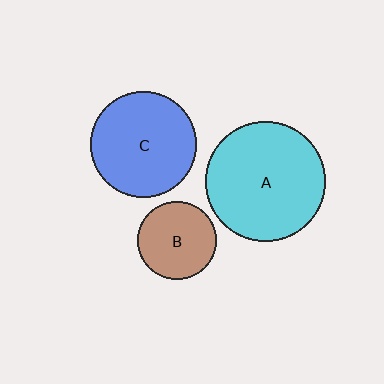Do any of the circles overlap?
No, none of the circles overlap.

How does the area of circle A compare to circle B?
Approximately 2.3 times.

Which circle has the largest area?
Circle A (cyan).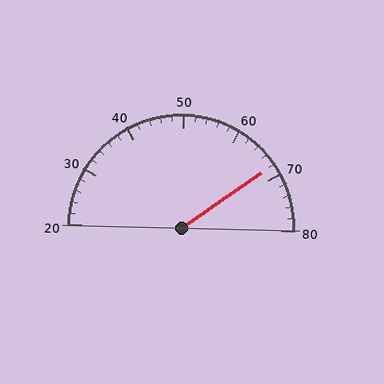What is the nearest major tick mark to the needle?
The nearest major tick mark is 70.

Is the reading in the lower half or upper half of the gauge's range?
The reading is in the upper half of the range (20 to 80).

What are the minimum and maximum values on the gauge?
The gauge ranges from 20 to 80.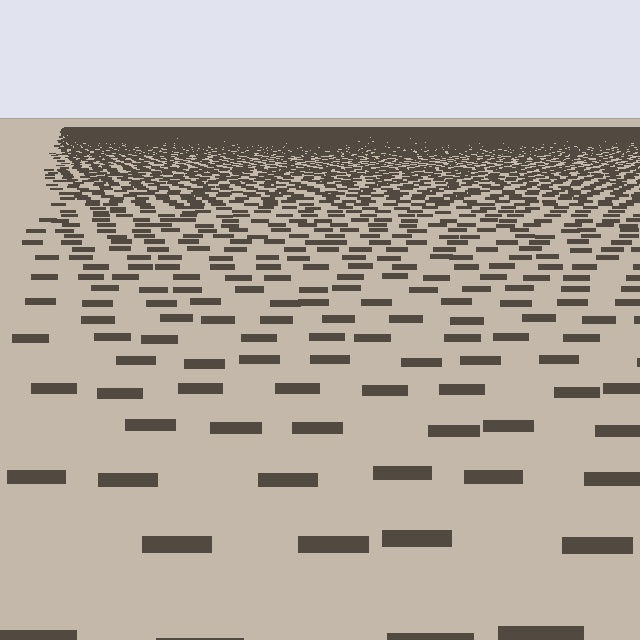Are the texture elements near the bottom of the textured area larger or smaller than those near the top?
Larger. Near the bottom, elements are closer to the viewer and appear at a bigger on-screen size.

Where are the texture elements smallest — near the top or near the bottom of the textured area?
Near the top.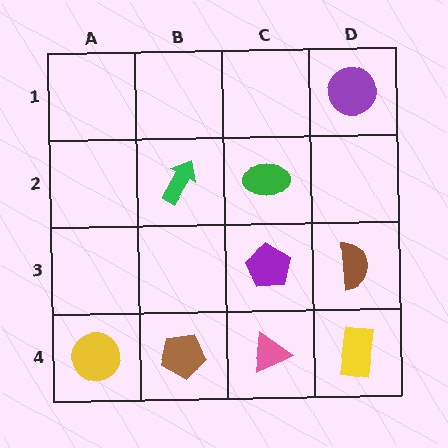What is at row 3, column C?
A purple pentagon.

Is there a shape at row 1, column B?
No, that cell is empty.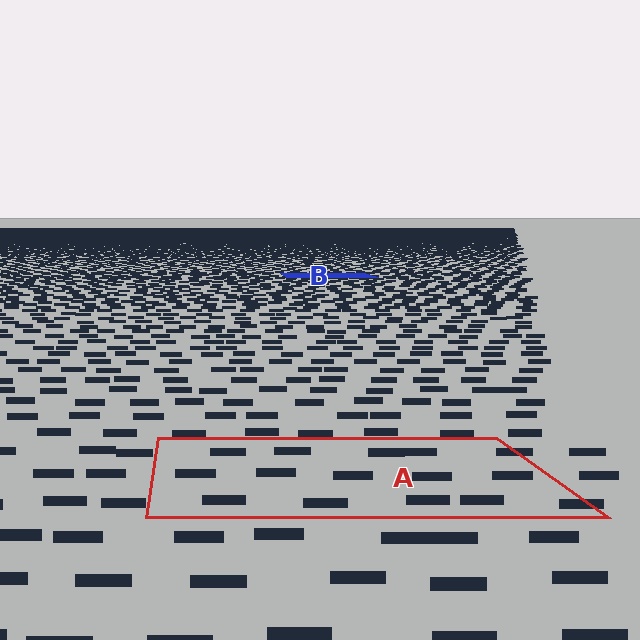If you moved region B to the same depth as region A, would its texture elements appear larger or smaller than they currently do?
They would appear larger. At a closer depth, the same texture elements are projected at a bigger on-screen size.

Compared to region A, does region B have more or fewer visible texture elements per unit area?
Region B has more texture elements per unit area — they are packed more densely because it is farther away.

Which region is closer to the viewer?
Region A is closer. The texture elements there are larger and more spread out.